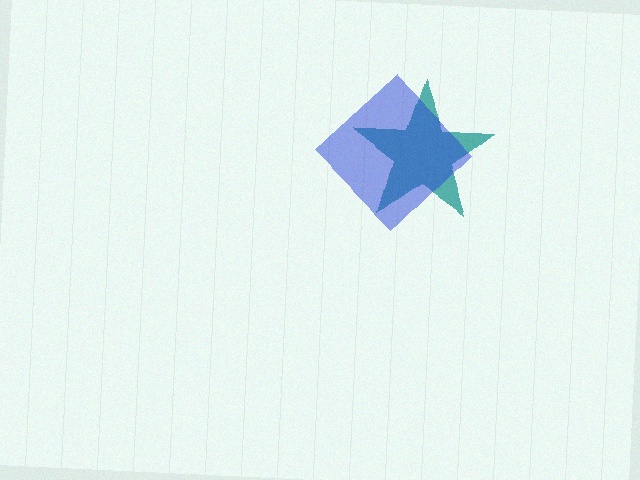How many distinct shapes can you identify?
There are 2 distinct shapes: a teal star, a blue diamond.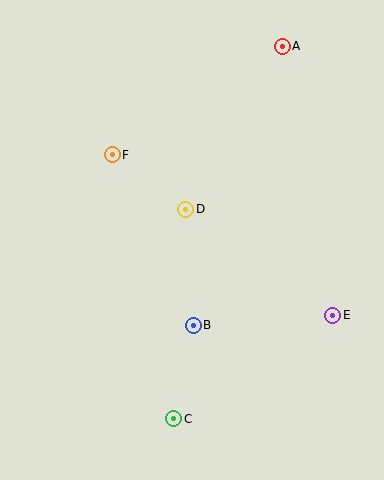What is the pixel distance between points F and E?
The distance between F and E is 272 pixels.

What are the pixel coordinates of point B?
Point B is at (193, 325).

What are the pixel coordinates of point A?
Point A is at (282, 46).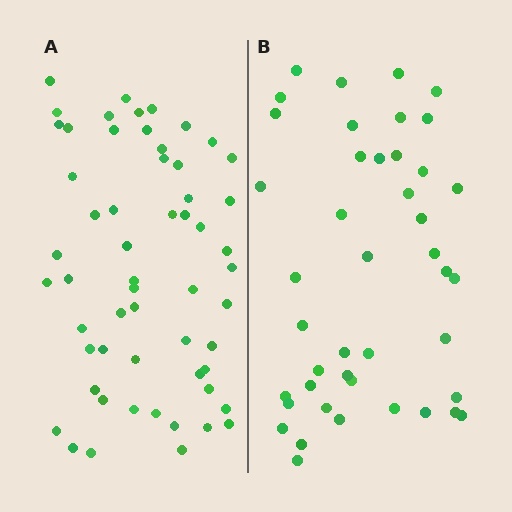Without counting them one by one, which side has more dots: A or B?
Region A (the left region) has more dots.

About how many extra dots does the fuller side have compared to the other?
Region A has approximately 15 more dots than region B.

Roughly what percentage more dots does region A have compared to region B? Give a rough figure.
About 35% more.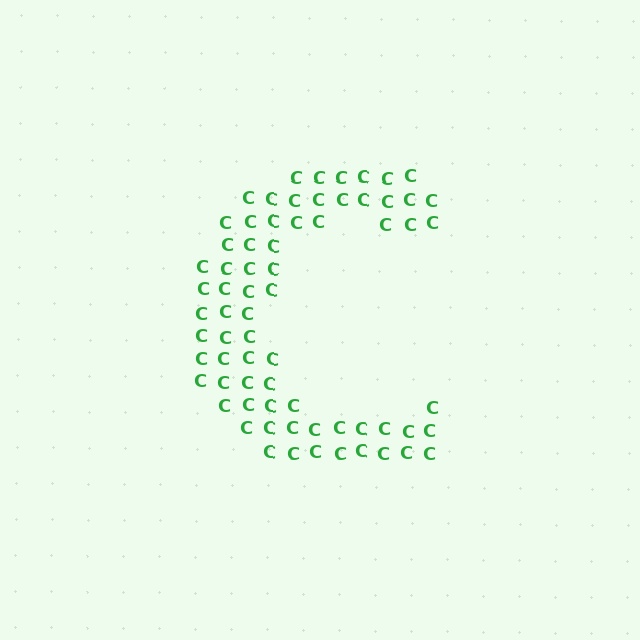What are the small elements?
The small elements are letter C's.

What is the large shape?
The large shape is the letter C.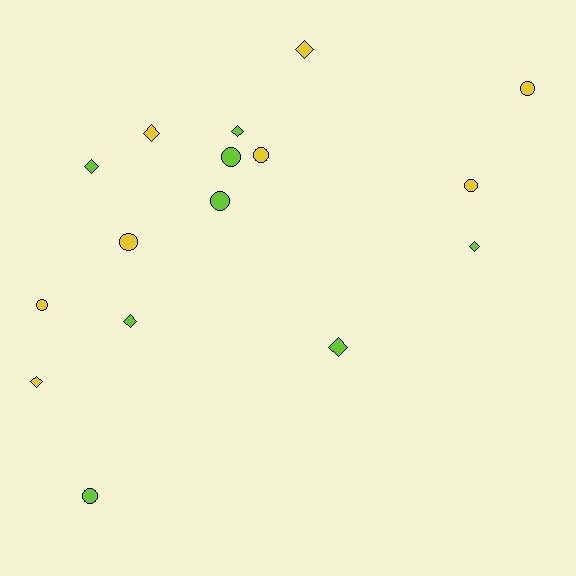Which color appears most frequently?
Yellow, with 8 objects.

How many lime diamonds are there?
There are 5 lime diamonds.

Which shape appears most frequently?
Diamond, with 8 objects.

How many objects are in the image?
There are 16 objects.